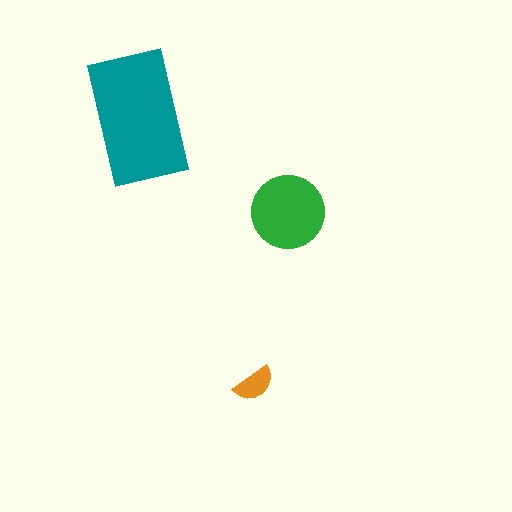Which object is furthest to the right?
The green circle is rightmost.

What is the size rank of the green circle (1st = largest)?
2nd.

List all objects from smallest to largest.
The orange semicircle, the green circle, the teal rectangle.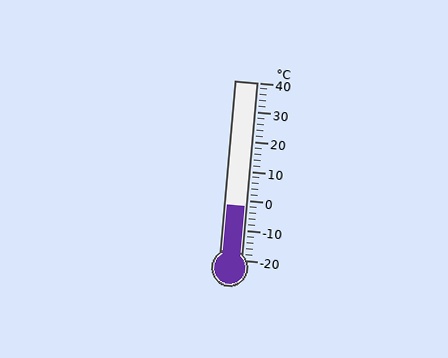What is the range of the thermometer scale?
The thermometer scale ranges from -20°C to 40°C.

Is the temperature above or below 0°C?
The temperature is below 0°C.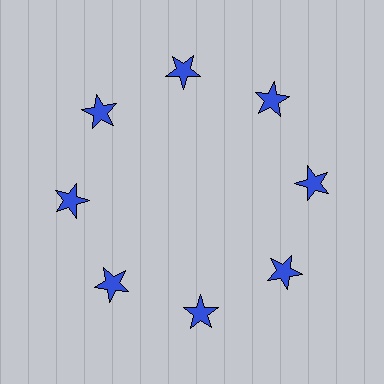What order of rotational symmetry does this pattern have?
This pattern has 8-fold rotational symmetry.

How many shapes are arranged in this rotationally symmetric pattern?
There are 8 shapes, arranged in 8 groups of 1.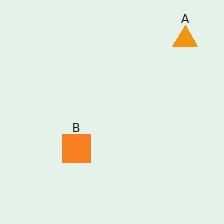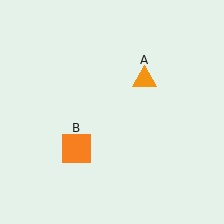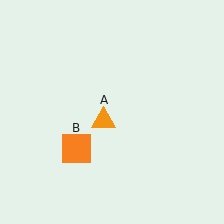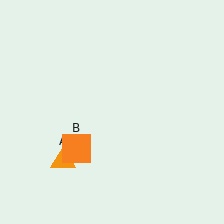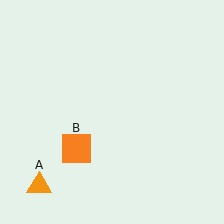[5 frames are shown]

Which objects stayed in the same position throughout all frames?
Orange square (object B) remained stationary.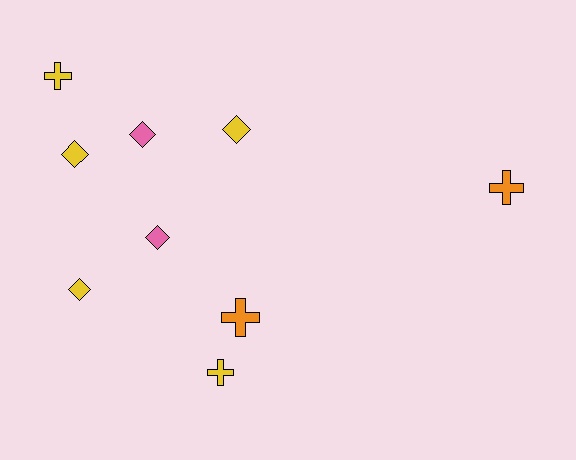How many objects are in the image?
There are 9 objects.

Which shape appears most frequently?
Diamond, with 5 objects.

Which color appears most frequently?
Yellow, with 5 objects.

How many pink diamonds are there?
There are 2 pink diamonds.